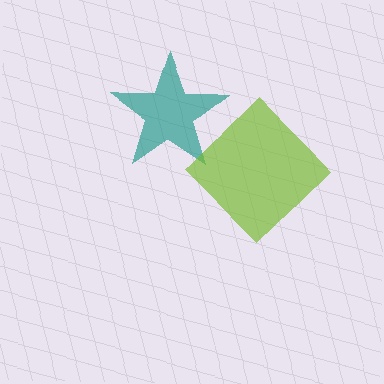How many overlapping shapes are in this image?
There are 2 overlapping shapes in the image.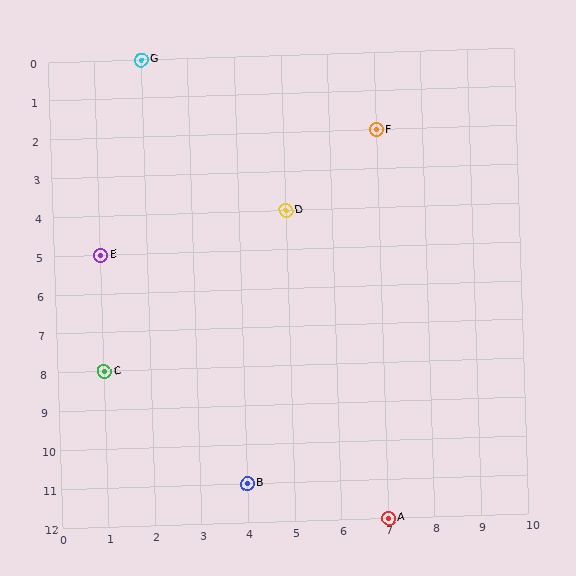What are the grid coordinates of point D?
Point D is at grid coordinates (5, 4).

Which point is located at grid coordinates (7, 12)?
Point A is at (7, 12).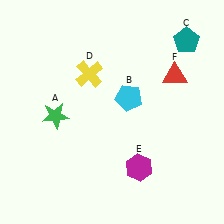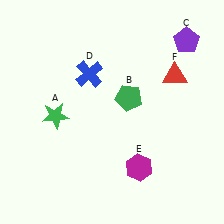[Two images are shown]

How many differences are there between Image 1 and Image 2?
There are 3 differences between the two images.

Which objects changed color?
B changed from cyan to green. C changed from teal to purple. D changed from yellow to blue.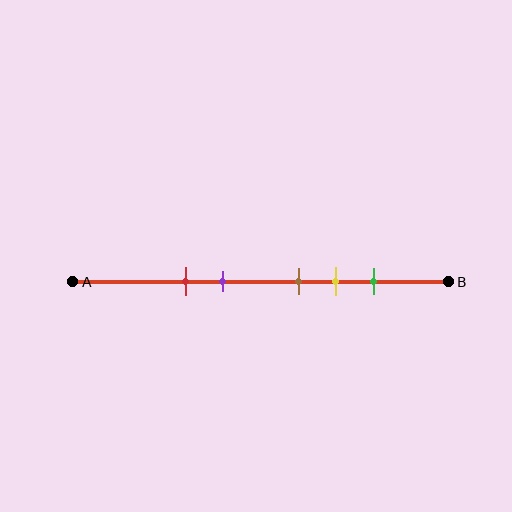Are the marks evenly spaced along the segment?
No, the marks are not evenly spaced.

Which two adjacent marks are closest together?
The brown and yellow marks are the closest adjacent pair.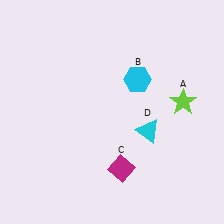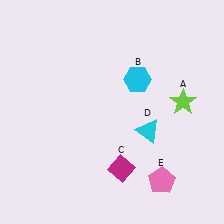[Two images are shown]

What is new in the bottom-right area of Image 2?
A pink pentagon (E) was added in the bottom-right area of Image 2.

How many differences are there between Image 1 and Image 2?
There is 1 difference between the two images.